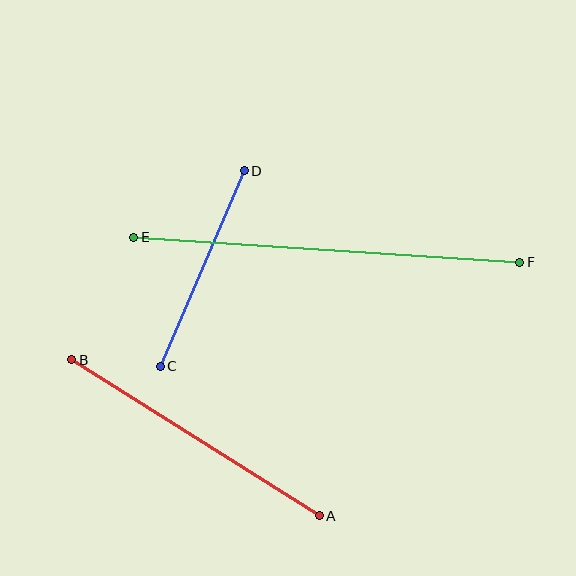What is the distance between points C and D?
The distance is approximately 213 pixels.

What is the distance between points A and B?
The distance is approximately 292 pixels.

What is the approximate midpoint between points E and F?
The midpoint is at approximately (327, 250) pixels.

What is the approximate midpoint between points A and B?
The midpoint is at approximately (195, 438) pixels.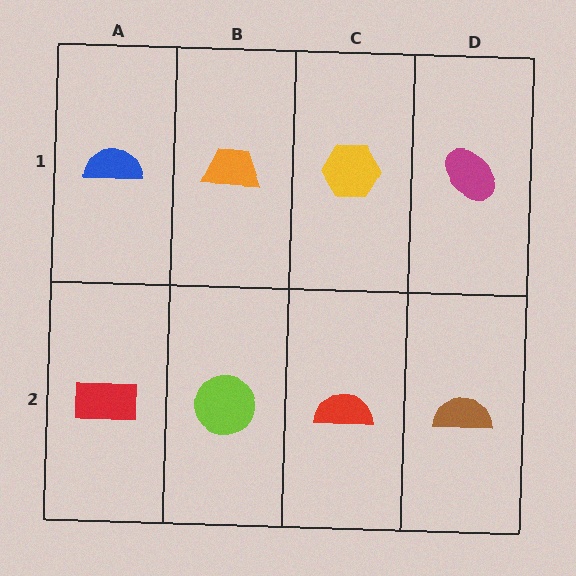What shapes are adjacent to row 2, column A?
A blue semicircle (row 1, column A), a lime circle (row 2, column B).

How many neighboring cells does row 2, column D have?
2.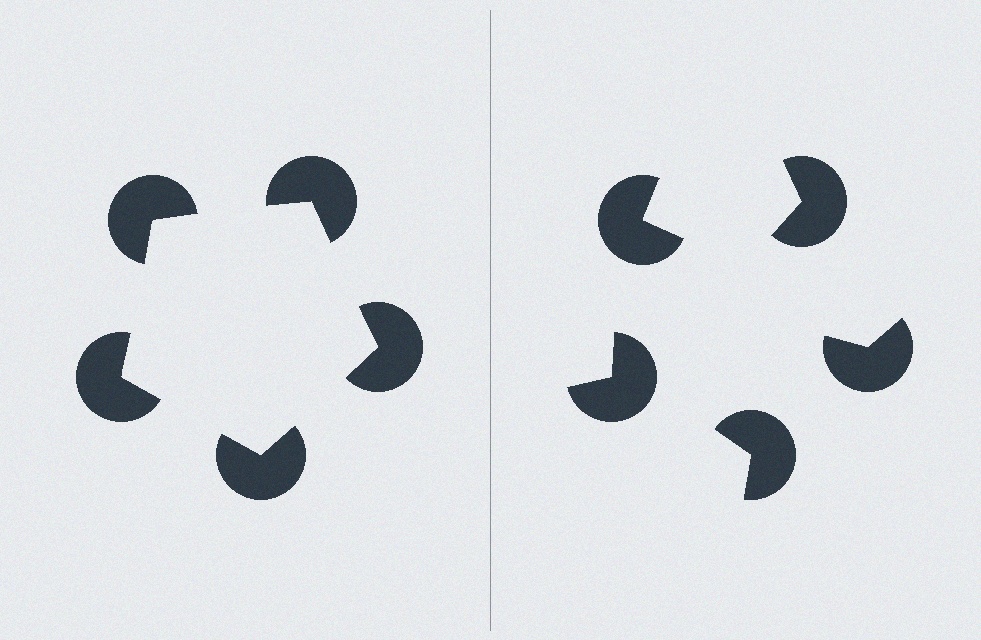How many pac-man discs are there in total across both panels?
10 — 5 on each side.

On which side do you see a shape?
An illusory pentagon appears on the left side. On the right side the wedge cuts are rotated, so no coherent shape forms.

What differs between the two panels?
The pac-man discs are positioned identically on both sides; only the wedge orientations differ. On the left they align to a pentagon; on the right they are misaligned.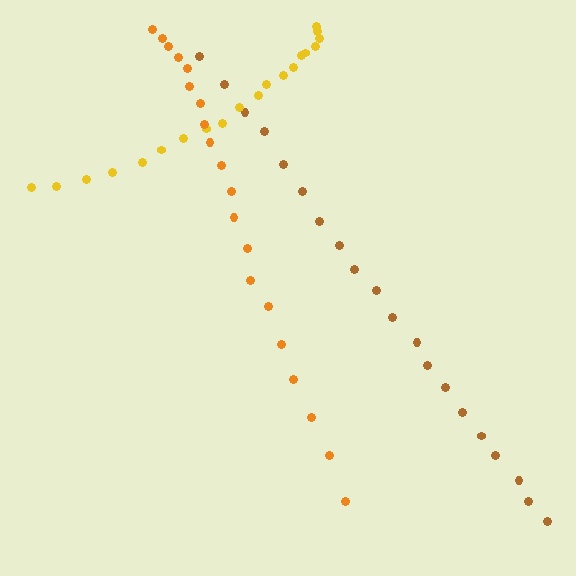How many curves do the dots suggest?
There are 3 distinct paths.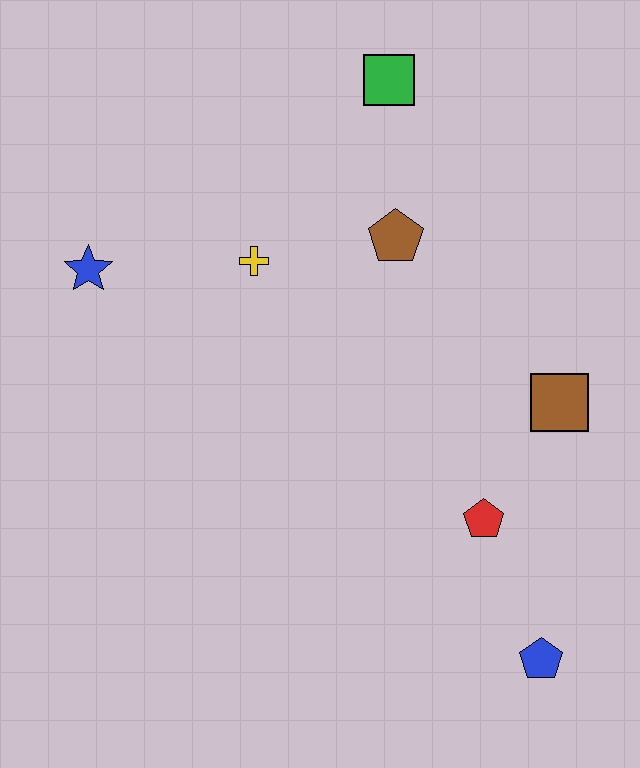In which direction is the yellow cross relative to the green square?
The yellow cross is below the green square.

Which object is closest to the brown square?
The red pentagon is closest to the brown square.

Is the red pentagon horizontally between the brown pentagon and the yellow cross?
No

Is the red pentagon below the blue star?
Yes